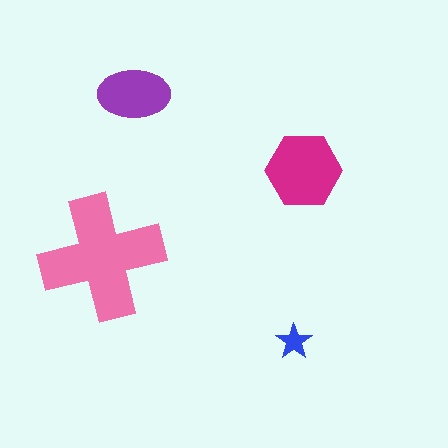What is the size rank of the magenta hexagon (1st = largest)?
2nd.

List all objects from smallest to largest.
The blue star, the purple ellipse, the magenta hexagon, the pink cross.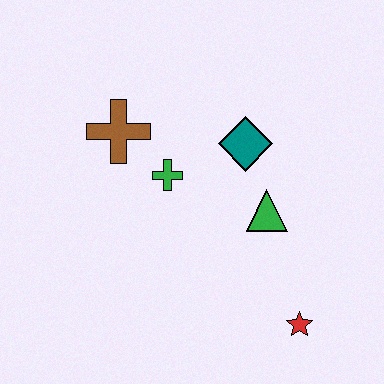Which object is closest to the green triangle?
The teal diamond is closest to the green triangle.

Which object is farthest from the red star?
The brown cross is farthest from the red star.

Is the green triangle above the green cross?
No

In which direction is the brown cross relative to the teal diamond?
The brown cross is to the left of the teal diamond.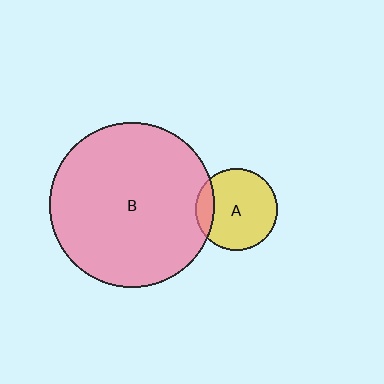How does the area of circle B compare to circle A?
Approximately 4.0 times.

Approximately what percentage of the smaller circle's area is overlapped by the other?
Approximately 15%.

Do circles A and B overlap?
Yes.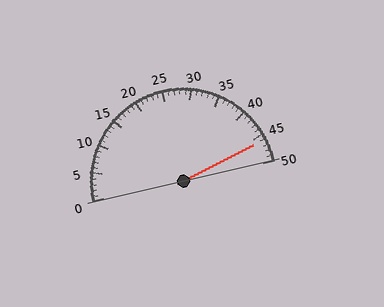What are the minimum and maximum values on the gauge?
The gauge ranges from 0 to 50.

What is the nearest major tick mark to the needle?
The nearest major tick mark is 45.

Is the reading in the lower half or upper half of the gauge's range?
The reading is in the upper half of the range (0 to 50).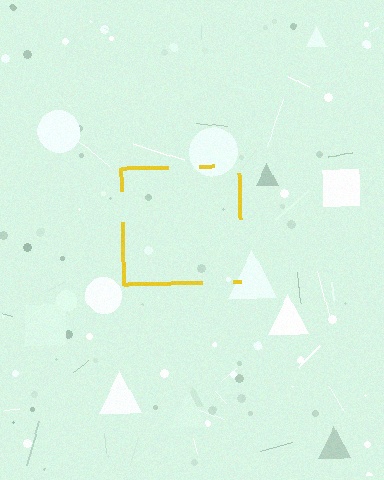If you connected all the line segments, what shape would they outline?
They would outline a square.